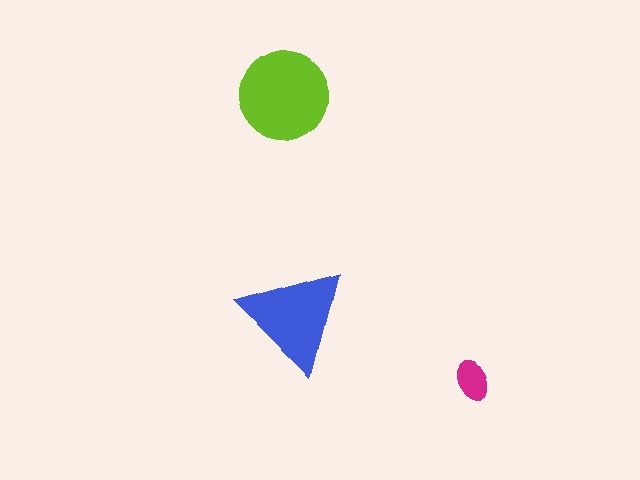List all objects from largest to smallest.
The lime circle, the blue triangle, the magenta ellipse.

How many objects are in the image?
There are 3 objects in the image.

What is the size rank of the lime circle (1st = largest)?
1st.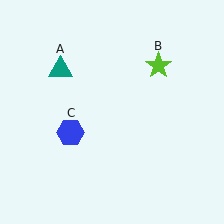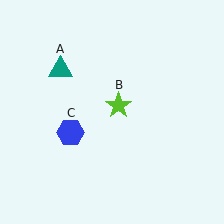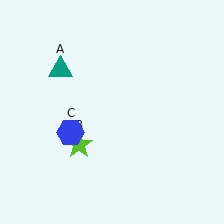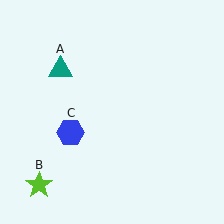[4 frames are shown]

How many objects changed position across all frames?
1 object changed position: lime star (object B).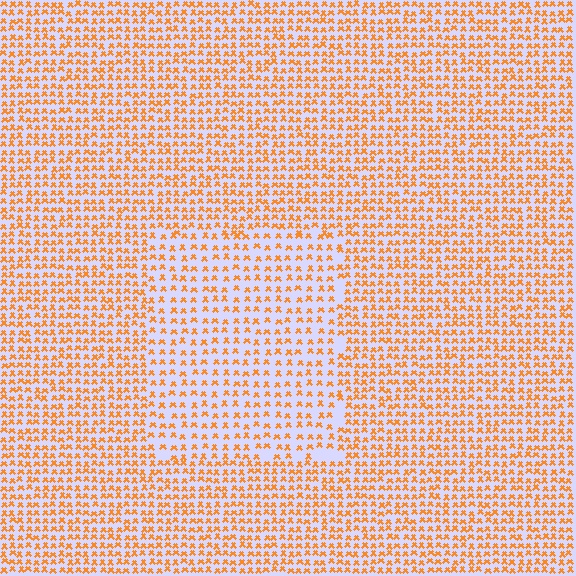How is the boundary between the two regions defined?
The boundary is defined by a change in element density (approximately 1.6x ratio). All elements are the same color, size, and shape.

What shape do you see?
I see a rectangle.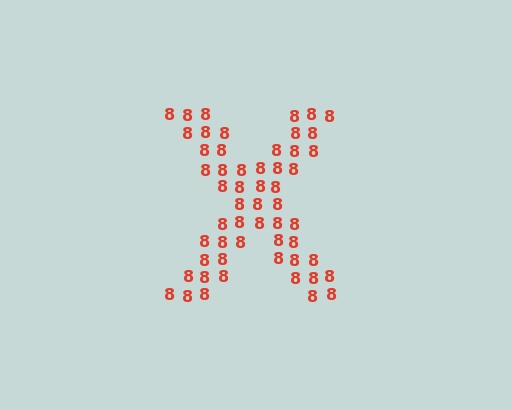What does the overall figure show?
The overall figure shows the letter X.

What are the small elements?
The small elements are digit 8's.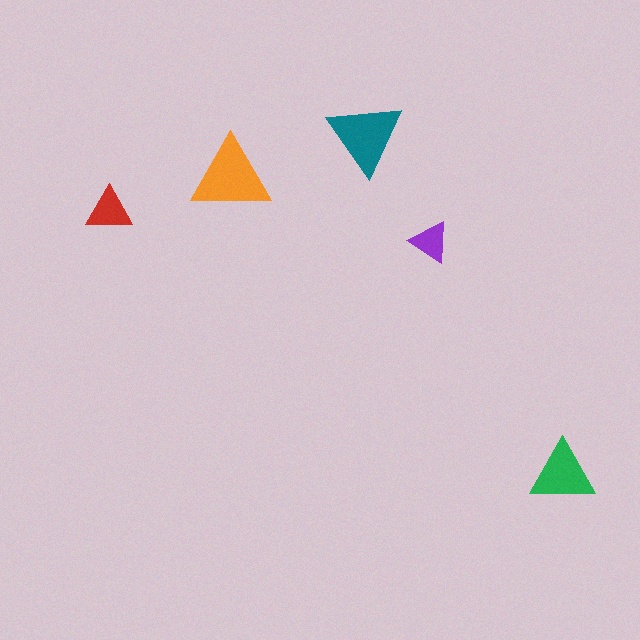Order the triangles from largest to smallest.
the orange one, the teal one, the green one, the red one, the purple one.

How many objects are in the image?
There are 5 objects in the image.